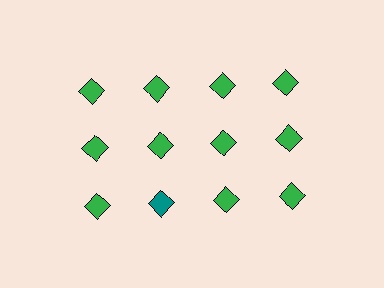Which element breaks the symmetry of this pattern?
The teal diamond in the third row, second from left column breaks the symmetry. All other shapes are green diamonds.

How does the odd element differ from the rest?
It has a different color: teal instead of green.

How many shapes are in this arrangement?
There are 12 shapes arranged in a grid pattern.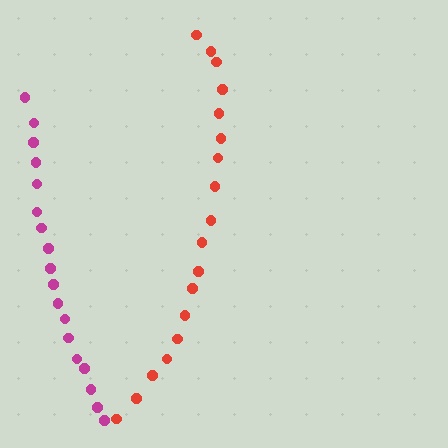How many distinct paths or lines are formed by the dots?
There are 2 distinct paths.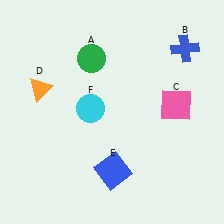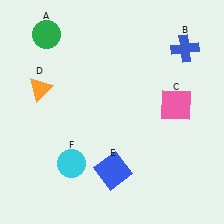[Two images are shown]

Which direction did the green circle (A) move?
The green circle (A) moved left.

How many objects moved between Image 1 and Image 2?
2 objects moved between the two images.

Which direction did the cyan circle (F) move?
The cyan circle (F) moved down.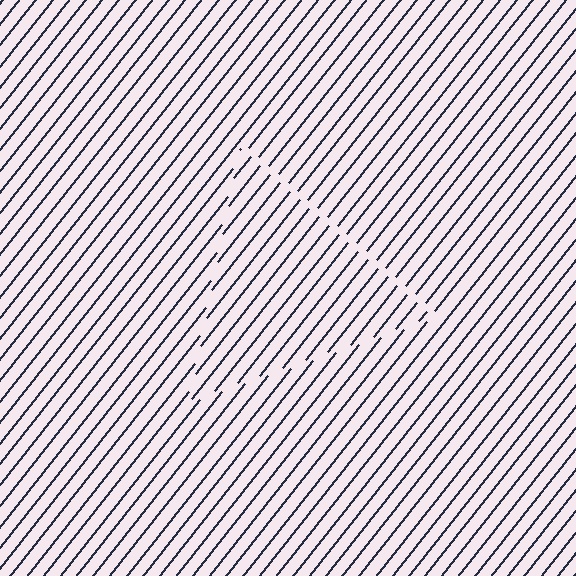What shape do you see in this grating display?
An illusory triangle. The interior of the shape contains the same grating, shifted by half a period — the contour is defined by the phase discontinuity where line-ends from the inner and outer gratings abut.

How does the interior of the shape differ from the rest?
The interior of the shape contains the same grating, shifted by half a period — the contour is defined by the phase discontinuity where line-ends from the inner and outer gratings abut.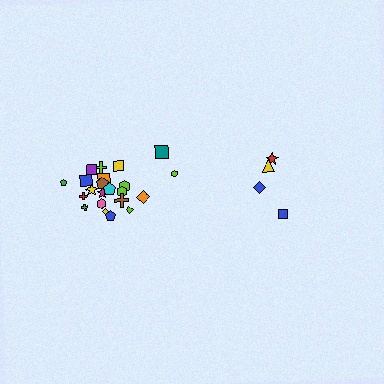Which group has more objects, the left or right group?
The left group.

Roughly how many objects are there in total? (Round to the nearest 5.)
Roughly 25 objects in total.